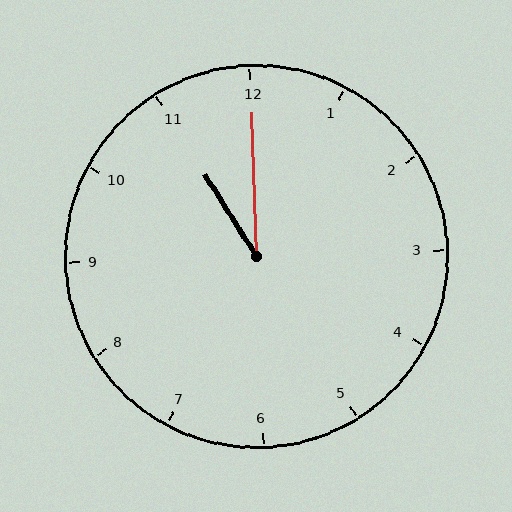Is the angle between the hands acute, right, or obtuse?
It is acute.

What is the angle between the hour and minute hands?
Approximately 30 degrees.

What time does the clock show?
11:00.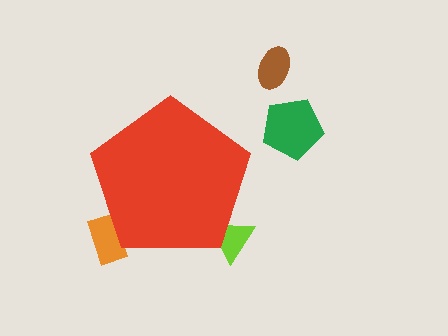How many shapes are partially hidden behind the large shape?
2 shapes are partially hidden.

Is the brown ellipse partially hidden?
No, the brown ellipse is fully visible.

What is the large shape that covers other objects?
A red pentagon.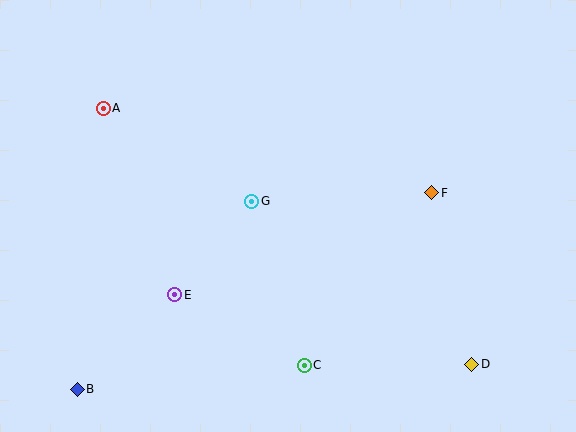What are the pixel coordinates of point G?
Point G is at (252, 201).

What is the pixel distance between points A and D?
The distance between A and D is 448 pixels.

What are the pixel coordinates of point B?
Point B is at (77, 389).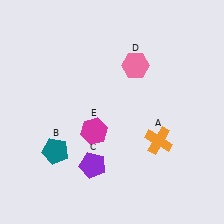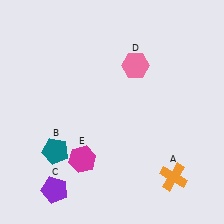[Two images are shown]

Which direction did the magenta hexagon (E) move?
The magenta hexagon (E) moved down.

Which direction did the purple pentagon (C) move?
The purple pentagon (C) moved left.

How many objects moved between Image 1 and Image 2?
3 objects moved between the two images.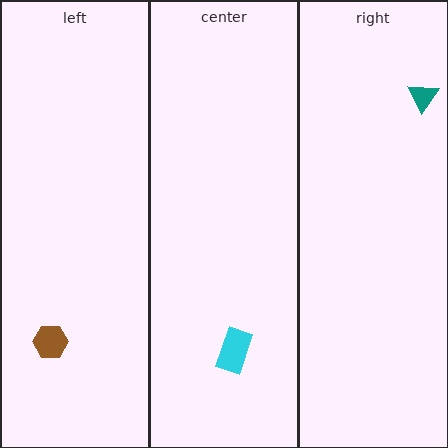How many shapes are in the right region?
1.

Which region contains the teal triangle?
The right region.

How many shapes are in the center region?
1.